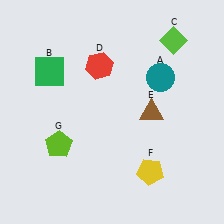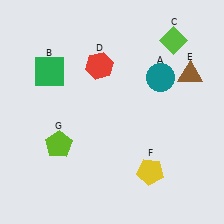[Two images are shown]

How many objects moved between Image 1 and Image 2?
1 object moved between the two images.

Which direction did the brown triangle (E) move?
The brown triangle (E) moved right.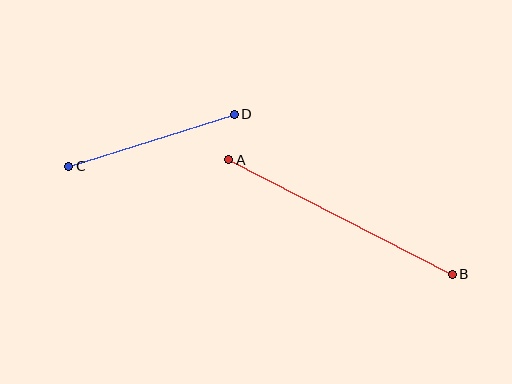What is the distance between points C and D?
The distance is approximately 174 pixels.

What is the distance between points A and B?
The distance is approximately 251 pixels.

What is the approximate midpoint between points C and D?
The midpoint is at approximately (151, 140) pixels.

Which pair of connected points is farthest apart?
Points A and B are farthest apart.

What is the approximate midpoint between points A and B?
The midpoint is at approximately (340, 217) pixels.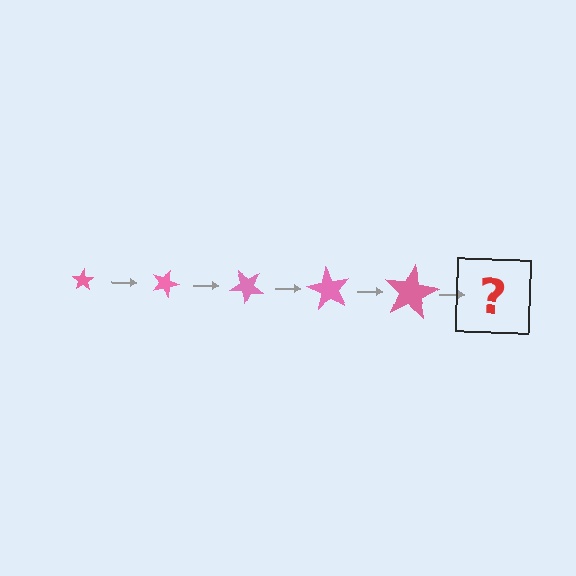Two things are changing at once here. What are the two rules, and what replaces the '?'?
The two rules are that the star grows larger each step and it rotates 20 degrees each step. The '?' should be a star, larger than the previous one and rotated 100 degrees from the start.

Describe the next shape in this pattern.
It should be a star, larger than the previous one and rotated 100 degrees from the start.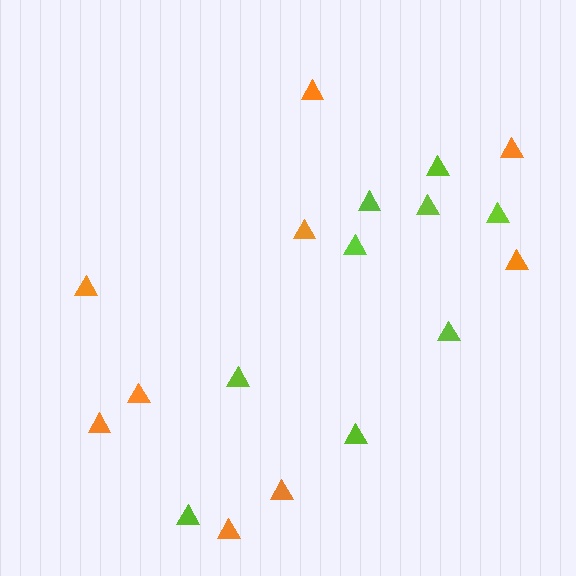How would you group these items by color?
There are 2 groups: one group of lime triangles (9) and one group of orange triangles (9).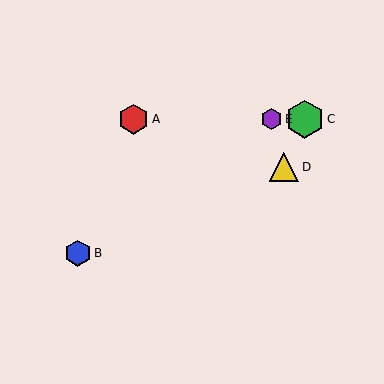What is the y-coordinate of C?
Object C is at y≈119.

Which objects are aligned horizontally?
Objects A, C, E are aligned horizontally.